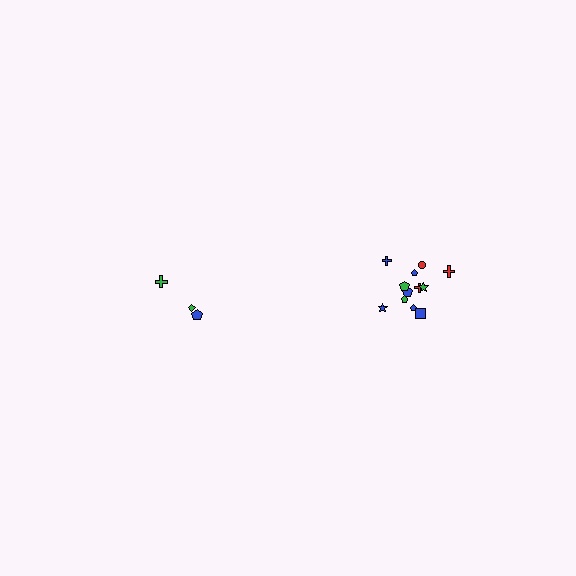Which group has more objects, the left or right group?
The right group.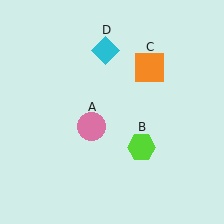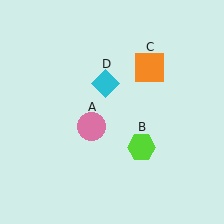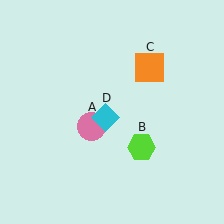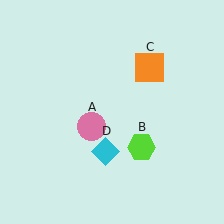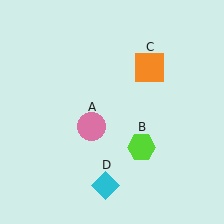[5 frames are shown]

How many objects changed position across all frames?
1 object changed position: cyan diamond (object D).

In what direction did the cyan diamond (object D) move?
The cyan diamond (object D) moved down.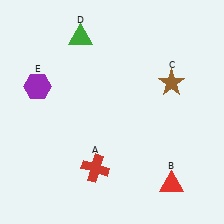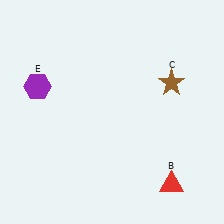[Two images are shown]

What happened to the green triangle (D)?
The green triangle (D) was removed in Image 2. It was in the top-left area of Image 1.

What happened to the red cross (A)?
The red cross (A) was removed in Image 2. It was in the bottom-left area of Image 1.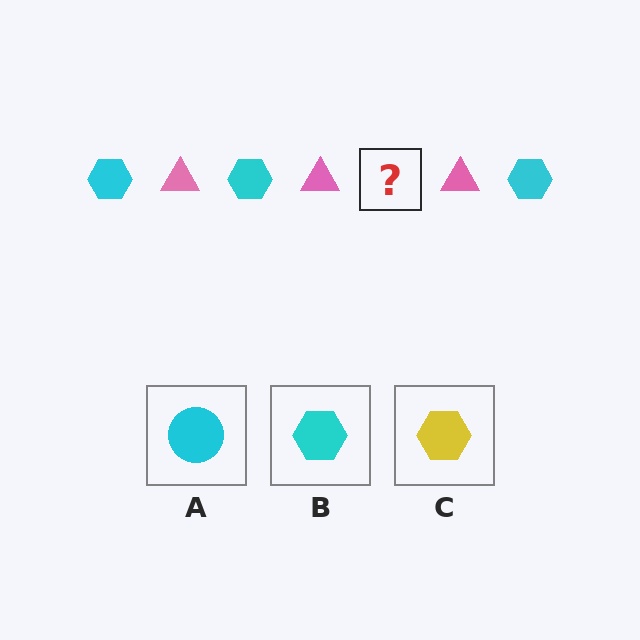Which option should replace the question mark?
Option B.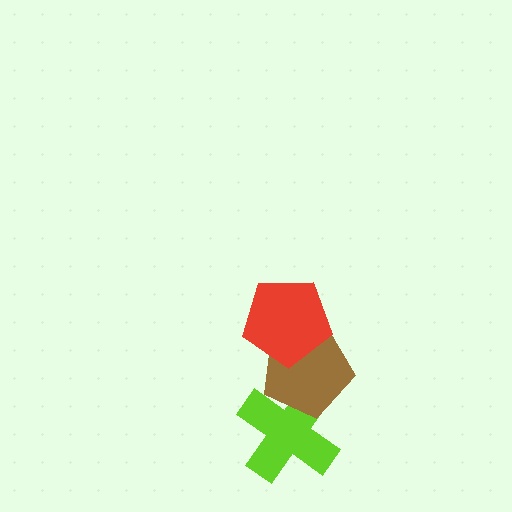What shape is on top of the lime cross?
The brown pentagon is on top of the lime cross.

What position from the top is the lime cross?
The lime cross is 3rd from the top.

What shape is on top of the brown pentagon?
The red pentagon is on top of the brown pentagon.